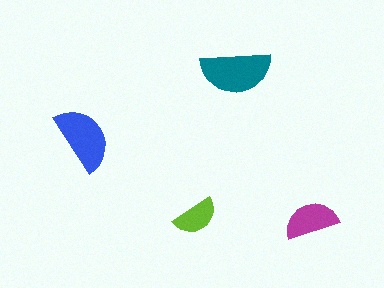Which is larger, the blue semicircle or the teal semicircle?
The teal one.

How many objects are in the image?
There are 4 objects in the image.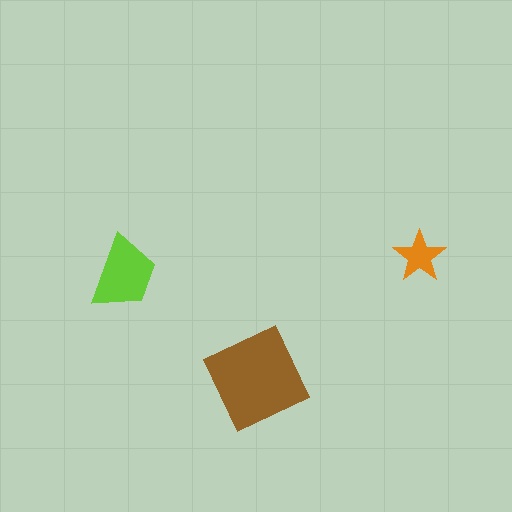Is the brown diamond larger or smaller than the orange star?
Larger.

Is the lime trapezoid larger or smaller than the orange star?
Larger.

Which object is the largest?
The brown diamond.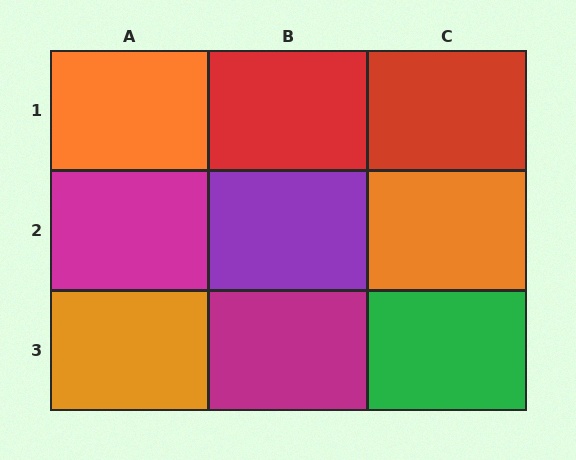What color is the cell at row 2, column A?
Magenta.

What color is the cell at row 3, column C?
Green.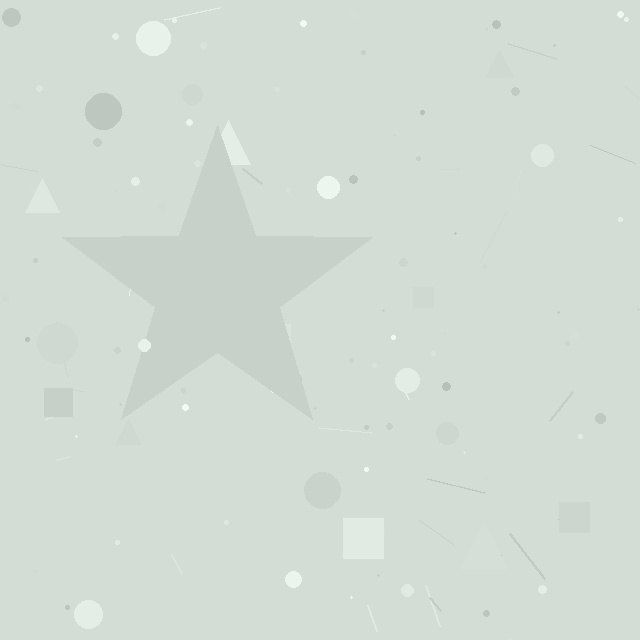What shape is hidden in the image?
A star is hidden in the image.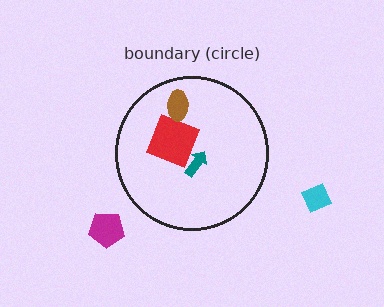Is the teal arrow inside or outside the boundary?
Inside.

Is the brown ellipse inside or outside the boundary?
Inside.